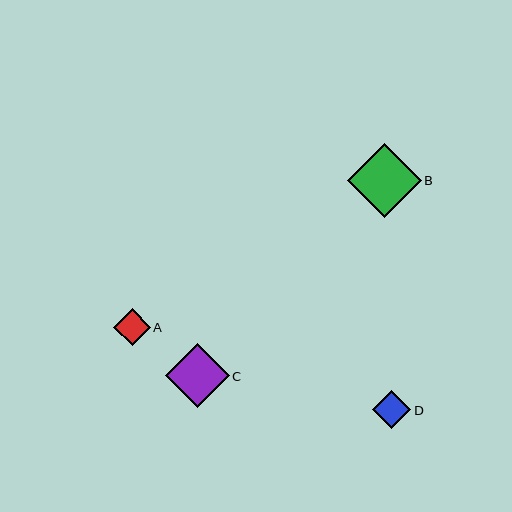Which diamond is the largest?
Diamond B is the largest with a size of approximately 74 pixels.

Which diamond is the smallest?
Diamond A is the smallest with a size of approximately 37 pixels.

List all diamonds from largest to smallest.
From largest to smallest: B, C, D, A.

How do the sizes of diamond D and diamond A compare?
Diamond D and diamond A are approximately the same size.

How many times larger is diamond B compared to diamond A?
Diamond B is approximately 2.0 times the size of diamond A.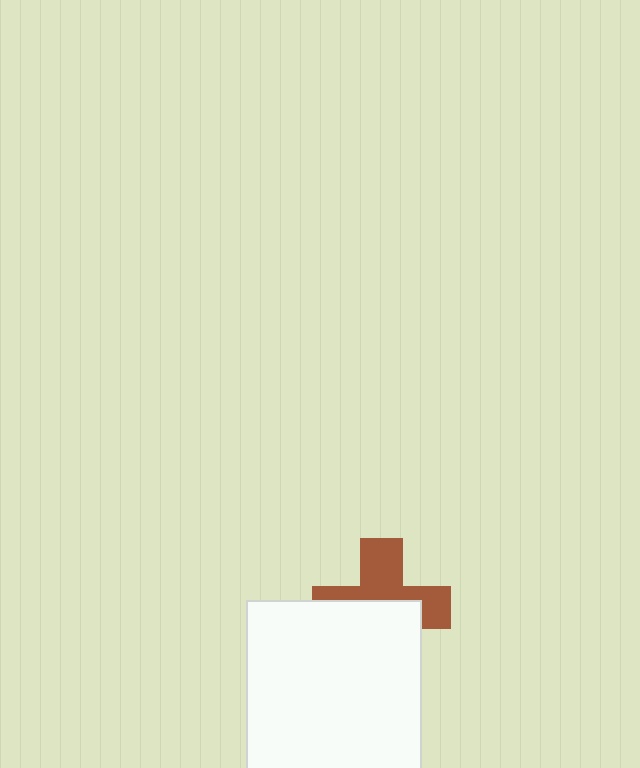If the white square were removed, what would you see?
You would see the complete brown cross.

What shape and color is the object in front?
The object in front is a white square.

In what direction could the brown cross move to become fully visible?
The brown cross could move up. That would shift it out from behind the white square entirely.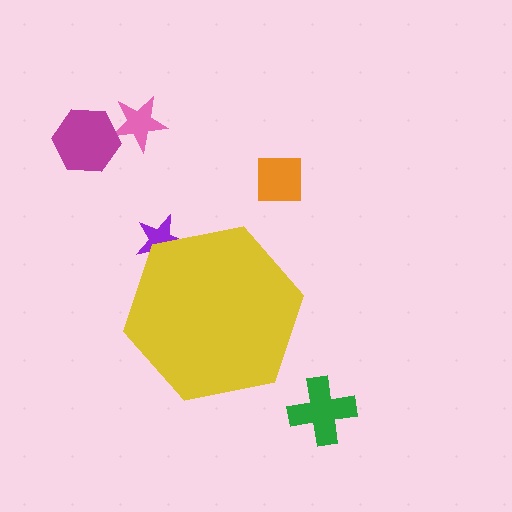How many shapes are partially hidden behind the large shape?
1 shape is partially hidden.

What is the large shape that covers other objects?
A yellow hexagon.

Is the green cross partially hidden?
No, the green cross is fully visible.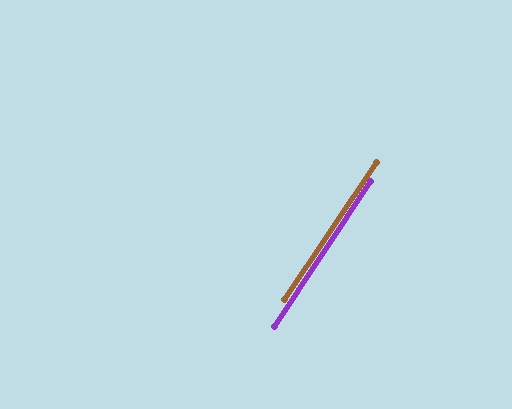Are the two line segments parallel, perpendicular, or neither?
Parallel — their directions differ by only 0.5°.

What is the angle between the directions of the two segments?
Approximately 0 degrees.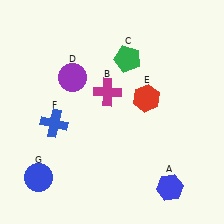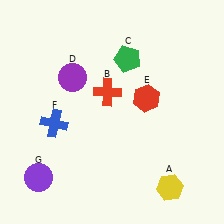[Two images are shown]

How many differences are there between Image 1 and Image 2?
There are 3 differences between the two images.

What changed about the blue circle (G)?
In Image 1, G is blue. In Image 2, it changed to purple.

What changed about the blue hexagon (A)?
In Image 1, A is blue. In Image 2, it changed to yellow.